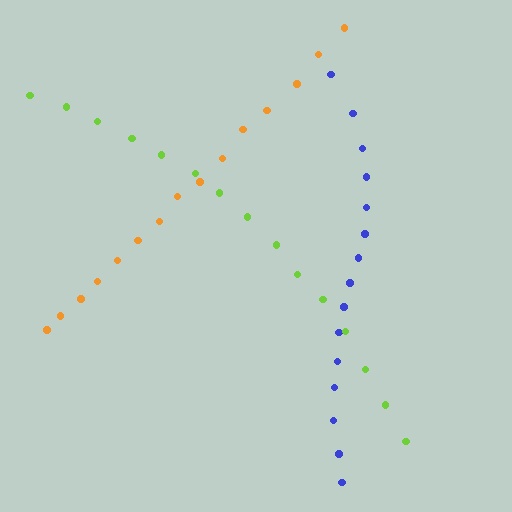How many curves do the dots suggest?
There are 3 distinct paths.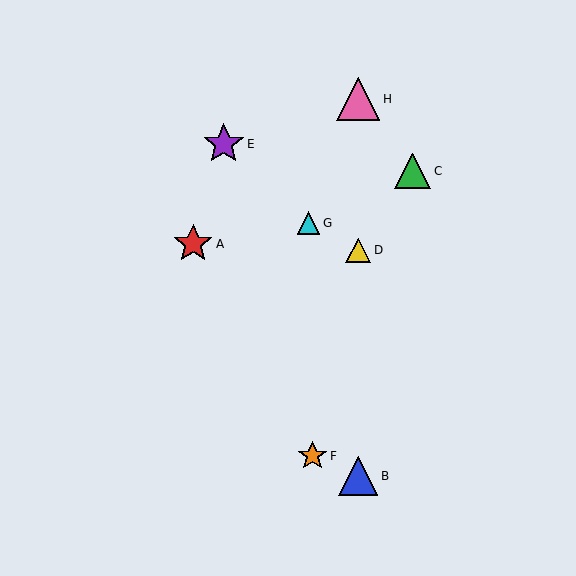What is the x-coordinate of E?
Object E is at x≈224.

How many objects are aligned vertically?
3 objects (B, D, H) are aligned vertically.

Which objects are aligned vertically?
Objects B, D, H are aligned vertically.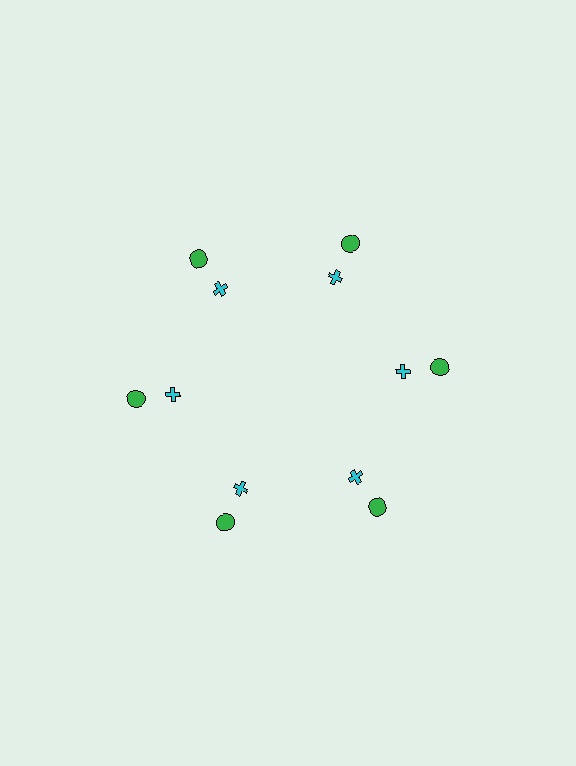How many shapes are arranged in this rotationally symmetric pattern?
There are 12 shapes, arranged in 6 groups of 2.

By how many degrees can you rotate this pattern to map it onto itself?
The pattern maps onto itself every 60 degrees of rotation.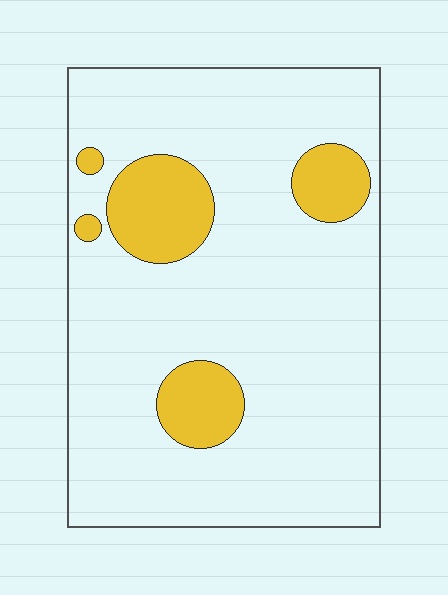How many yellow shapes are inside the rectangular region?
5.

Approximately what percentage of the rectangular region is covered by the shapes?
Approximately 15%.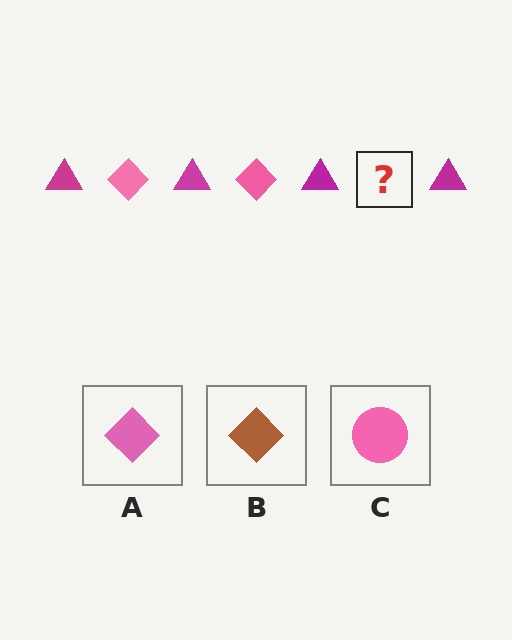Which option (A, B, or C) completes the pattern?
A.